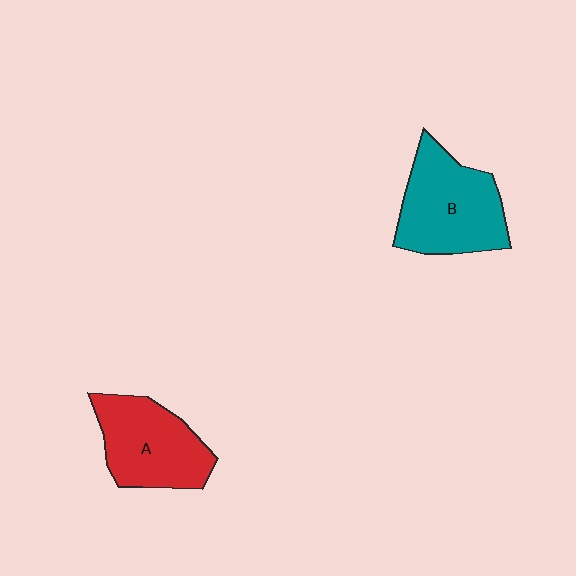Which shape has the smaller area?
Shape A (red).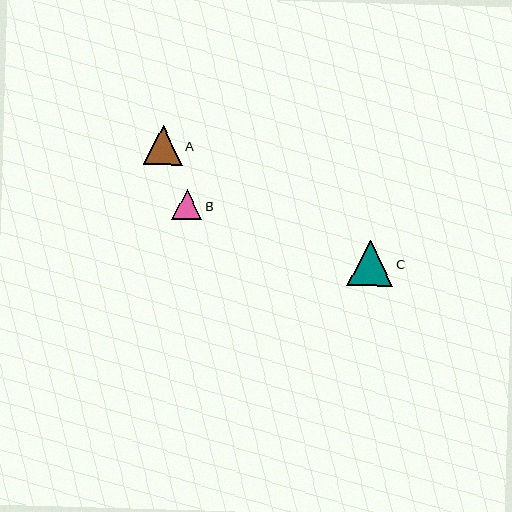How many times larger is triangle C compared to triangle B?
Triangle C is approximately 1.5 times the size of triangle B.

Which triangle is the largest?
Triangle C is the largest with a size of approximately 45 pixels.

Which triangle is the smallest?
Triangle B is the smallest with a size of approximately 30 pixels.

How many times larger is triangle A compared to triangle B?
Triangle A is approximately 1.3 times the size of triangle B.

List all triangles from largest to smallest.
From largest to smallest: C, A, B.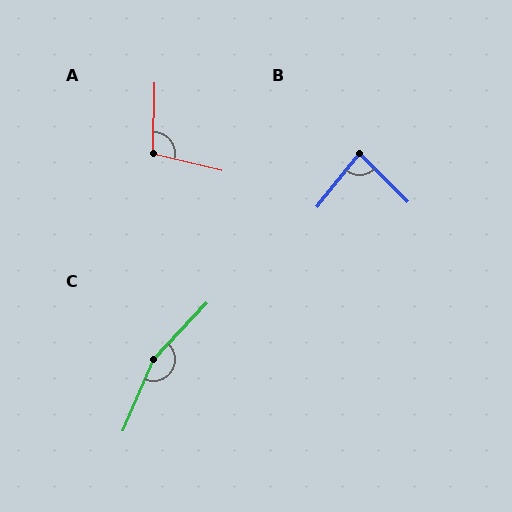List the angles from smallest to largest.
B (84°), A (102°), C (160°).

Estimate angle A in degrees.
Approximately 102 degrees.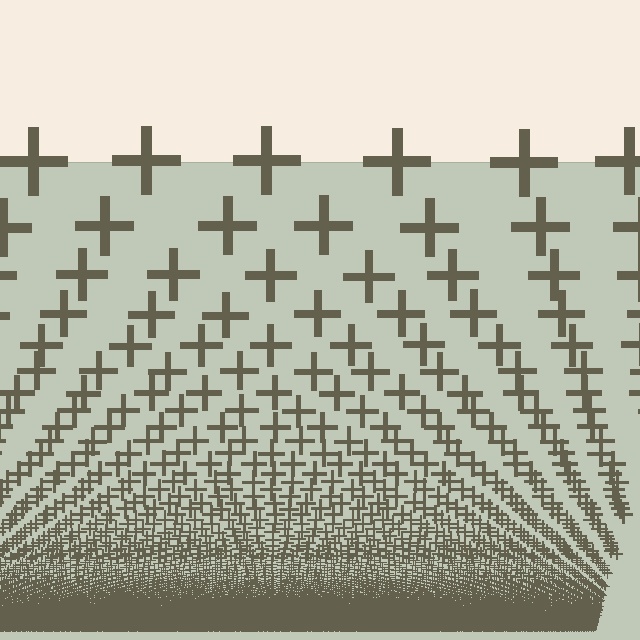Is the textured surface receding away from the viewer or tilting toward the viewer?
The surface appears to tilt toward the viewer. Texture elements get larger and sparser toward the top.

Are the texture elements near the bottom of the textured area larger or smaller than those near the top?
Smaller. The gradient is inverted — elements near the bottom are smaller and denser.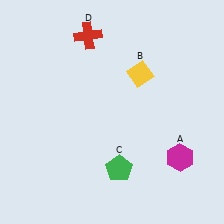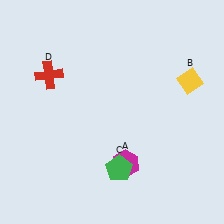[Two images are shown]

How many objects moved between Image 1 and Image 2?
3 objects moved between the two images.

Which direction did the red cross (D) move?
The red cross (D) moved down.